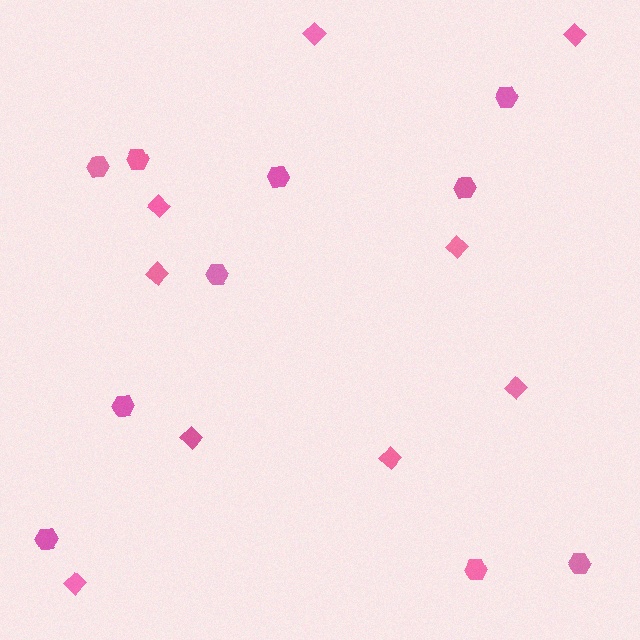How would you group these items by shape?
There are 2 groups: one group of hexagons (10) and one group of diamonds (9).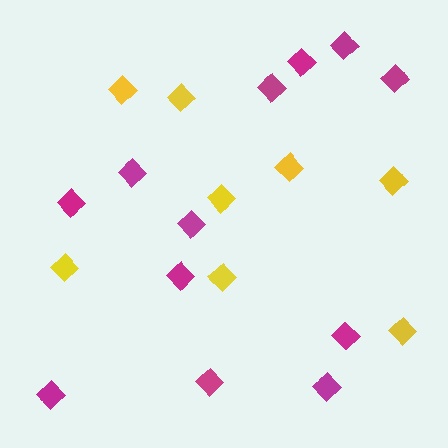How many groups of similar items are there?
There are 2 groups: one group of yellow diamonds (8) and one group of magenta diamonds (12).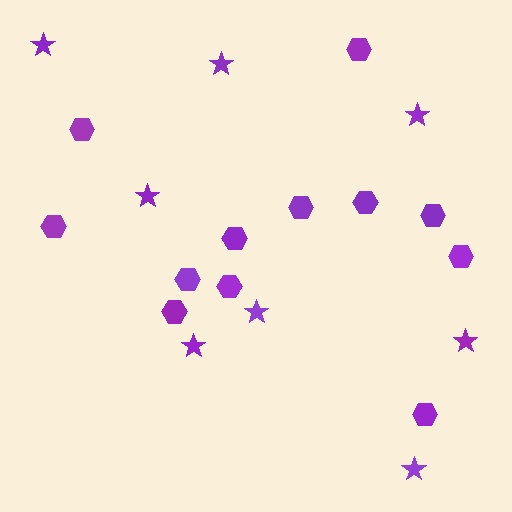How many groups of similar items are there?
There are 2 groups: one group of stars (8) and one group of hexagons (12).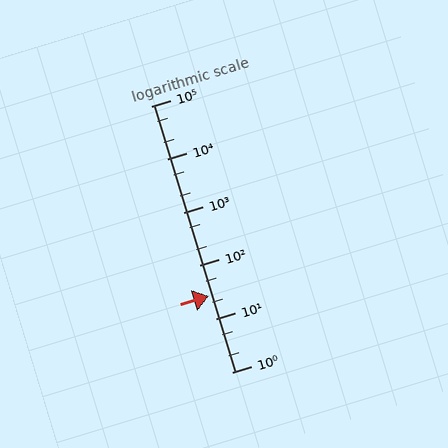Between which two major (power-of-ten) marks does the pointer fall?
The pointer is between 10 and 100.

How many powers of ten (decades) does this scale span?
The scale spans 5 decades, from 1 to 100000.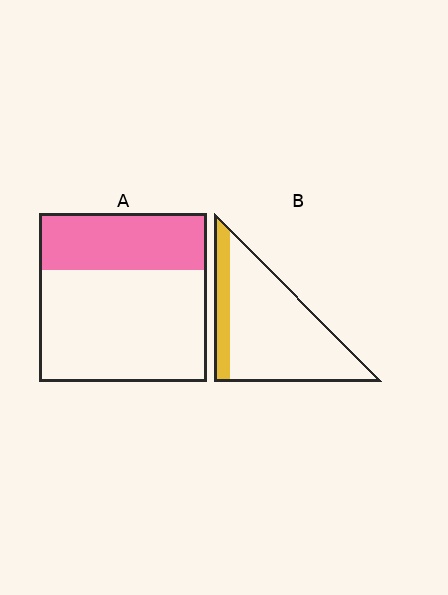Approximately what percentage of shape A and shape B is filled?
A is approximately 35% and B is approximately 20%.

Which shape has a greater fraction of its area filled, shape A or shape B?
Shape A.